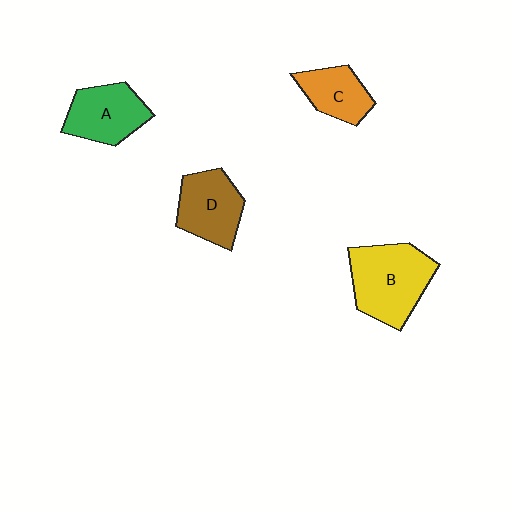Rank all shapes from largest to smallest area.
From largest to smallest: B (yellow), D (brown), A (green), C (orange).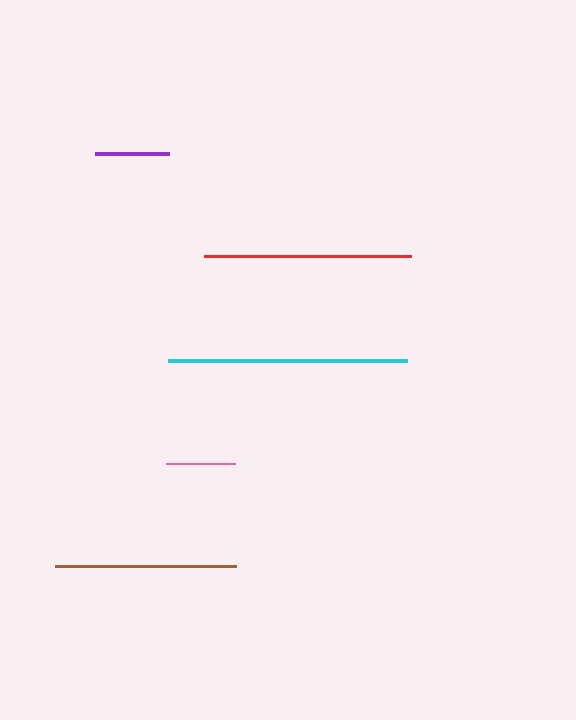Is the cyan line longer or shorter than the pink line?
The cyan line is longer than the pink line.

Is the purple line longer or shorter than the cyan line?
The cyan line is longer than the purple line.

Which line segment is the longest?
The cyan line is the longest at approximately 240 pixels.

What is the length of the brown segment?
The brown segment is approximately 181 pixels long.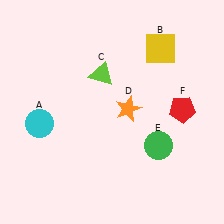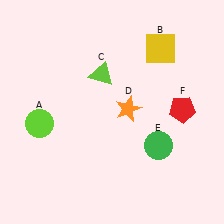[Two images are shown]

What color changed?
The circle (A) changed from cyan in Image 1 to lime in Image 2.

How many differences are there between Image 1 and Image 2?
There is 1 difference between the two images.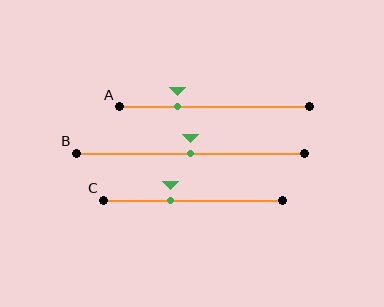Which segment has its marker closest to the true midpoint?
Segment B has its marker closest to the true midpoint.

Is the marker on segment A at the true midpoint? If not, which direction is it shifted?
No, the marker on segment A is shifted to the left by about 19% of the segment length.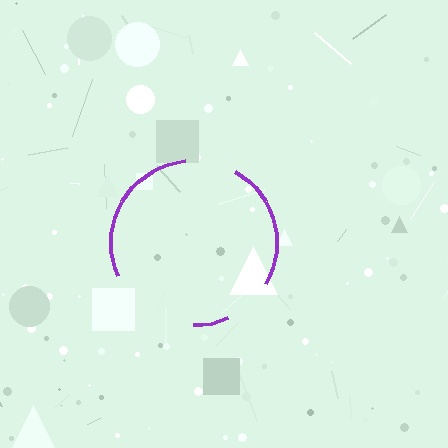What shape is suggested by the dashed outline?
The dashed outline suggests a circle.